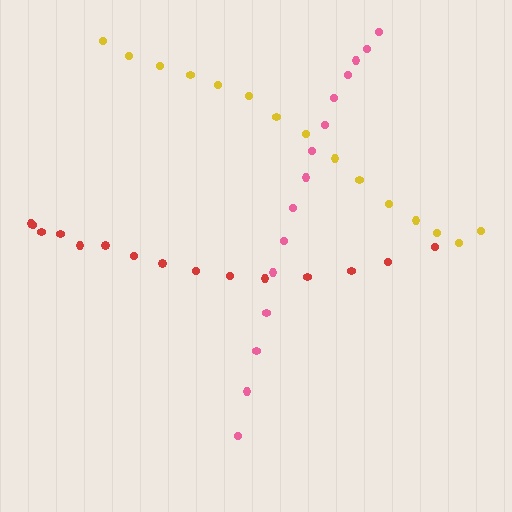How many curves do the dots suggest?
There are 3 distinct paths.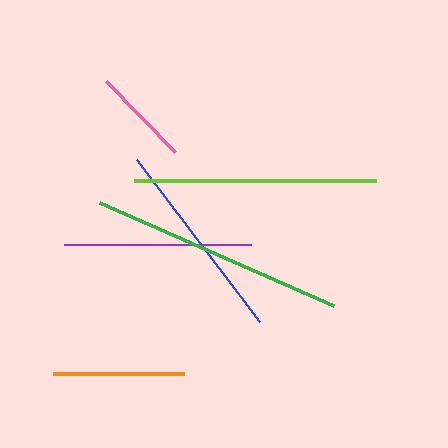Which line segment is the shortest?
The pink line is the shortest at approximately 99 pixels.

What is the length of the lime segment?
The lime segment is approximately 243 pixels long.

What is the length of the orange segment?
The orange segment is approximately 131 pixels long.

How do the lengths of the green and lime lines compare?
The green and lime lines are approximately the same length.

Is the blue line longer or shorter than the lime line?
The lime line is longer than the blue line.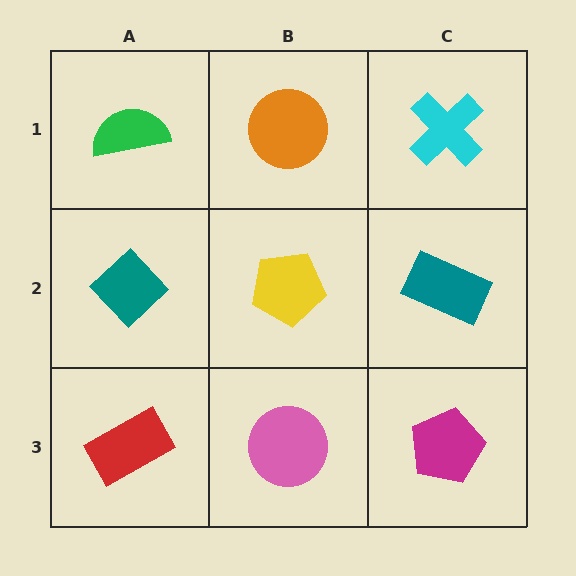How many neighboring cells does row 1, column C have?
2.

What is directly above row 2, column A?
A green semicircle.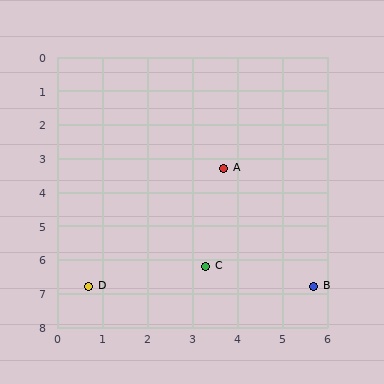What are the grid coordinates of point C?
Point C is at approximately (3.3, 6.2).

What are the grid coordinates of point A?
Point A is at approximately (3.7, 3.3).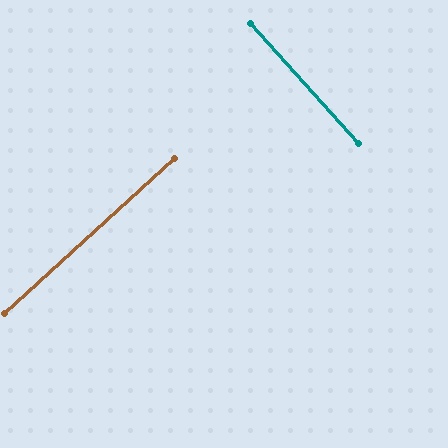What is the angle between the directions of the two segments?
Approximately 90 degrees.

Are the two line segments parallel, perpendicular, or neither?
Perpendicular — they meet at approximately 90°.